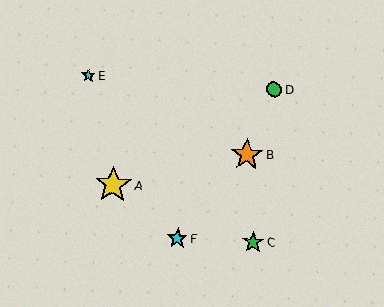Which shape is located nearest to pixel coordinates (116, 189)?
The yellow star (labeled A) at (113, 185) is nearest to that location.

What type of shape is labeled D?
Shape D is a green circle.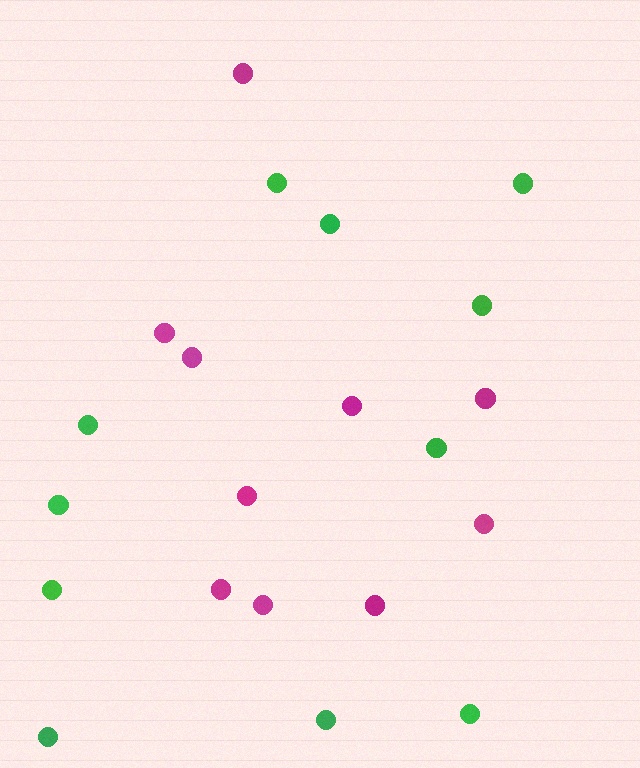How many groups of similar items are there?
There are 2 groups: one group of green circles (11) and one group of magenta circles (10).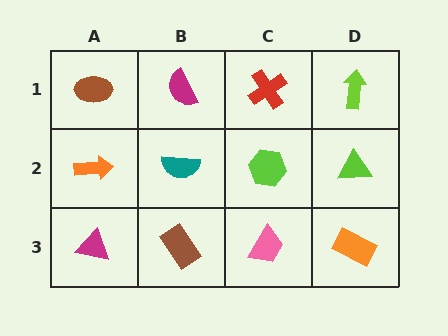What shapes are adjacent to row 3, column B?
A teal semicircle (row 2, column B), a magenta triangle (row 3, column A), a pink trapezoid (row 3, column C).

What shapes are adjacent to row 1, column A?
An orange arrow (row 2, column A), a magenta semicircle (row 1, column B).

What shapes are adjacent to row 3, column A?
An orange arrow (row 2, column A), a brown rectangle (row 3, column B).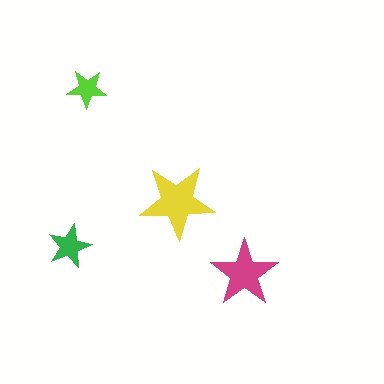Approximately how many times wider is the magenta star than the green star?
About 1.5 times wider.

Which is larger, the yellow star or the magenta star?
The yellow one.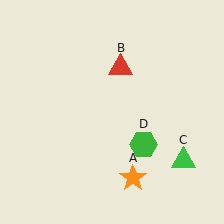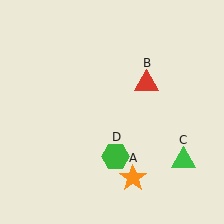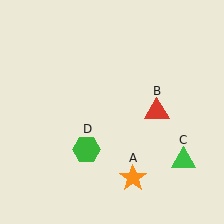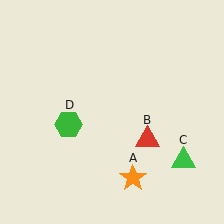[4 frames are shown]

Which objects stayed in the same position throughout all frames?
Orange star (object A) and green triangle (object C) remained stationary.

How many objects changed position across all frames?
2 objects changed position: red triangle (object B), green hexagon (object D).